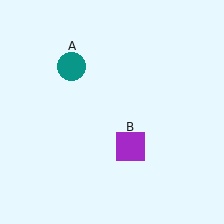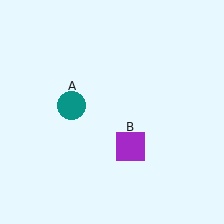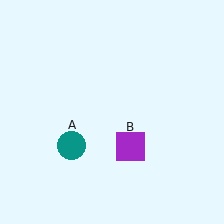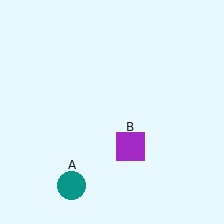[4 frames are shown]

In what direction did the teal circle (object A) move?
The teal circle (object A) moved down.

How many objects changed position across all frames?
1 object changed position: teal circle (object A).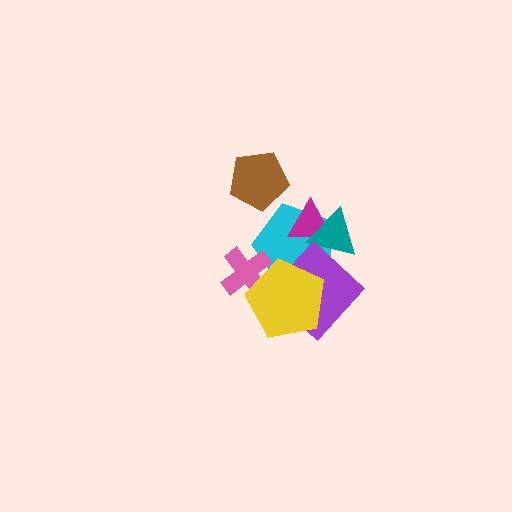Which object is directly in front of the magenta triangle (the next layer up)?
The teal triangle is directly in front of the magenta triangle.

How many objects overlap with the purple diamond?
4 objects overlap with the purple diamond.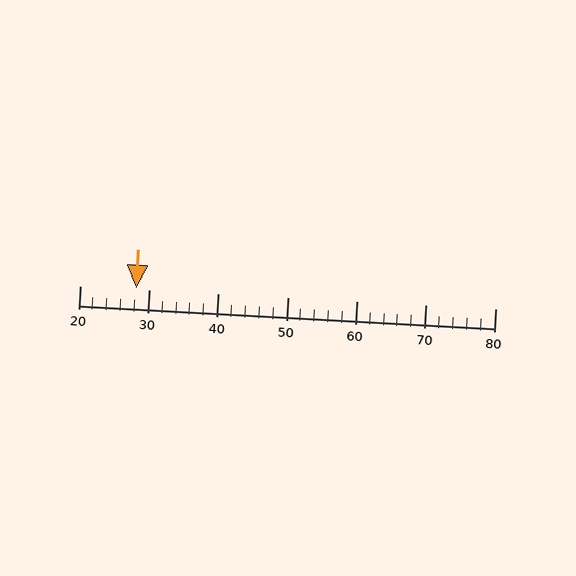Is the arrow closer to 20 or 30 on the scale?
The arrow is closer to 30.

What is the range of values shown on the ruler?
The ruler shows values from 20 to 80.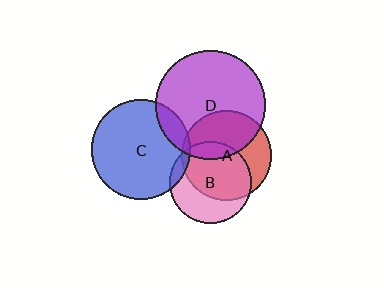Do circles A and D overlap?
Yes.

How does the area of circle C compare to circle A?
Approximately 1.2 times.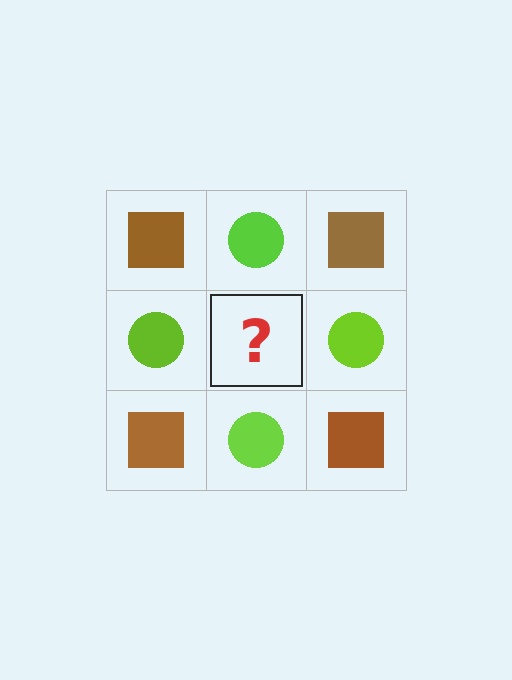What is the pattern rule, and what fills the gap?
The rule is that it alternates brown square and lime circle in a checkerboard pattern. The gap should be filled with a brown square.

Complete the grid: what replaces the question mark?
The question mark should be replaced with a brown square.